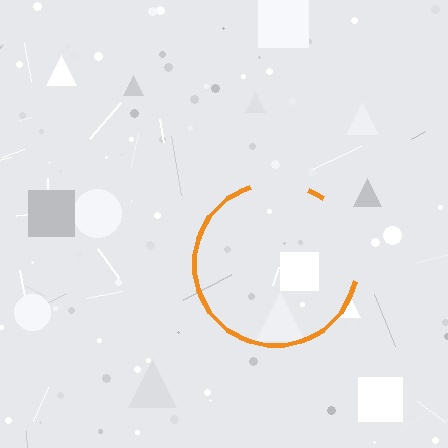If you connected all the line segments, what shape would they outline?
They would outline a circle.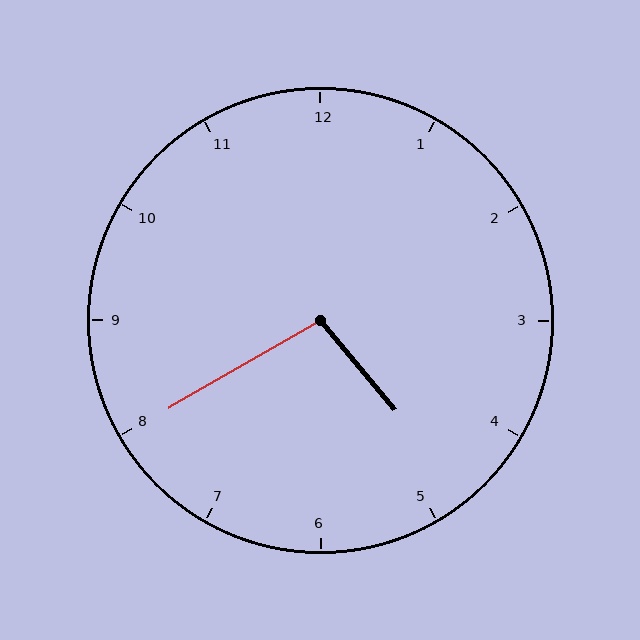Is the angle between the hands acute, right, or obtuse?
It is obtuse.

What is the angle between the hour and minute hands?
Approximately 100 degrees.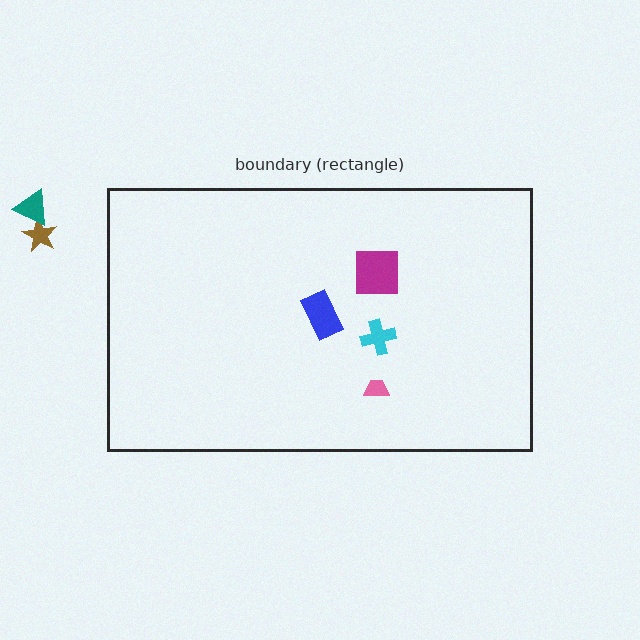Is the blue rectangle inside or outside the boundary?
Inside.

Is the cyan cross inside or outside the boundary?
Inside.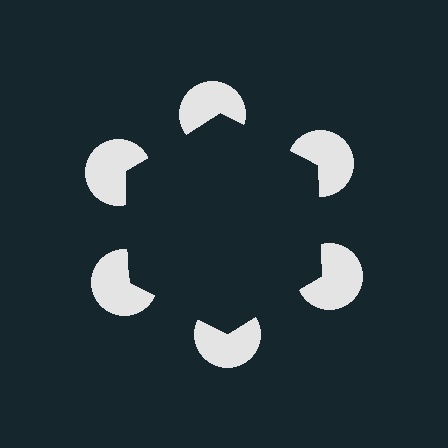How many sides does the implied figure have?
6 sides.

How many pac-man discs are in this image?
There are 6 — one at each vertex of the illusory hexagon.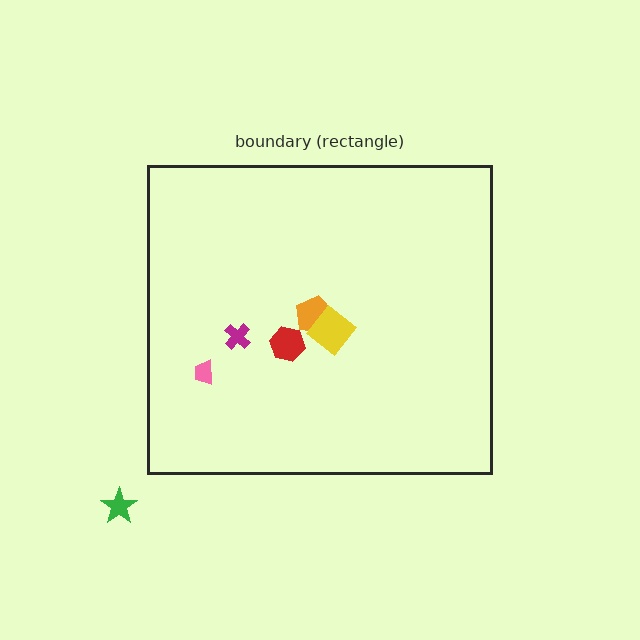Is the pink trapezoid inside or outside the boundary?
Inside.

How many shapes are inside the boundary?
6 inside, 1 outside.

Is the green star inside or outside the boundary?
Outside.